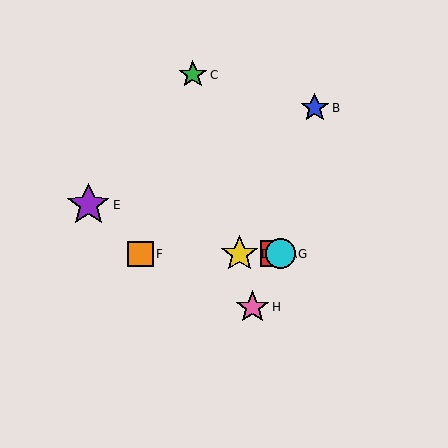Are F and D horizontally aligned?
Yes, both are at y≈254.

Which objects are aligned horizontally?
Objects A, D, F, G are aligned horizontally.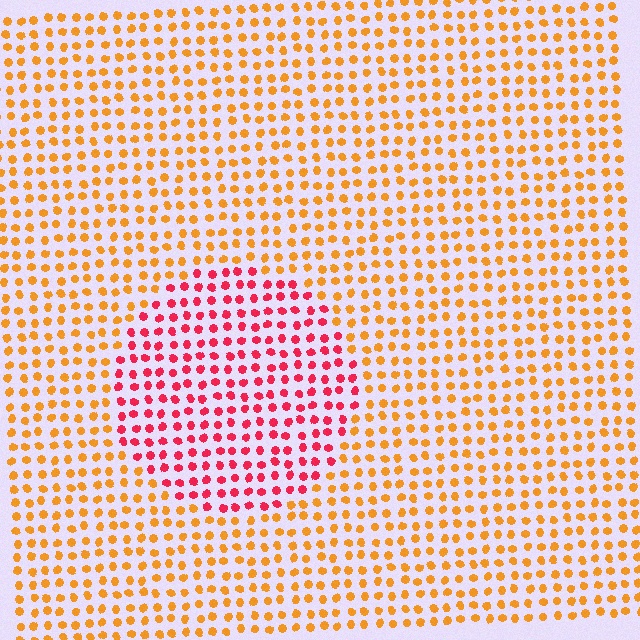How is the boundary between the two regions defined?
The boundary is defined purely by a slight shift in hue (about 47 degrees). Spacing, size, and orientation are identical on both sides.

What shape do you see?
I see a circle.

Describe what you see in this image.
The image is filled with small orange elements in a uniform arrangement. A circle-shaped region is visible where the elements are tinted to a slightly different hue, forming a subtle color boundary.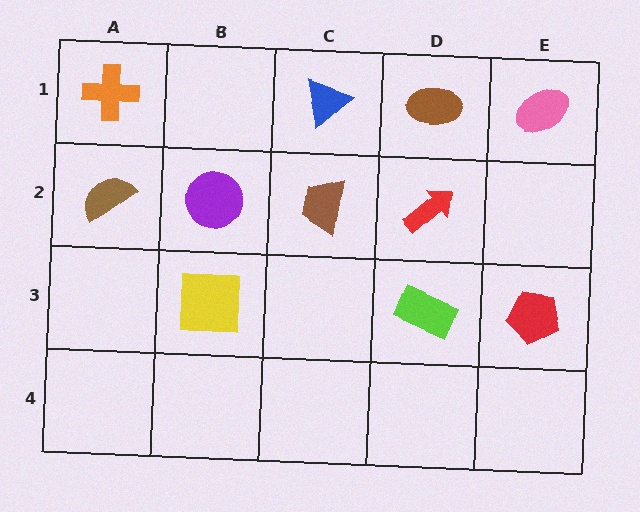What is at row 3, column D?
A lime rectangle.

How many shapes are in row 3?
3 shapes.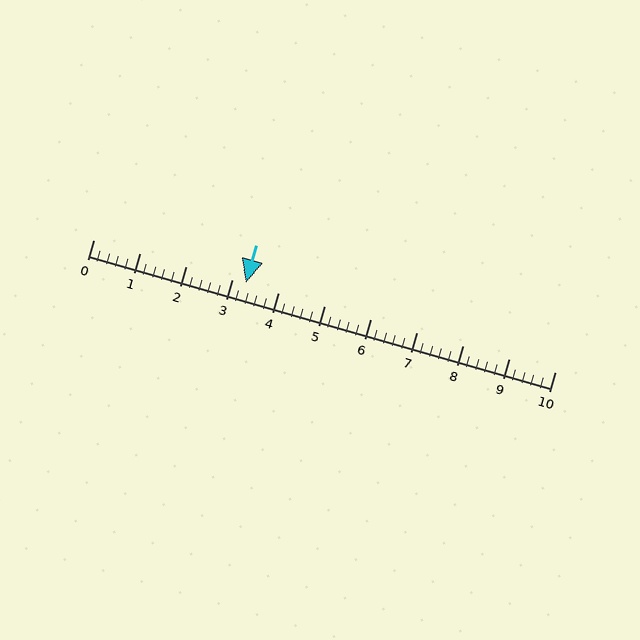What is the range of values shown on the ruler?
The ruler shows values from 0 to 10.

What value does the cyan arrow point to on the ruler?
The cyan arrow points to approximately 3.3.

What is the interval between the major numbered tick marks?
The major tick marks are spaced 1 units apart.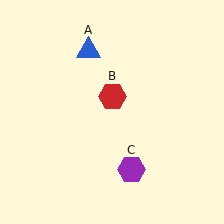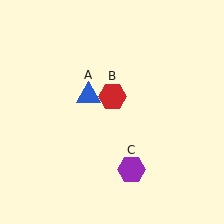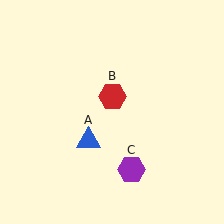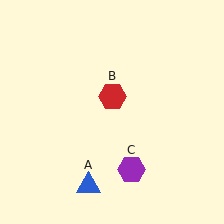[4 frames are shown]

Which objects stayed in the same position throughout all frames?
Red hexagon (object B) and purple hexagon (object C) remained stationary.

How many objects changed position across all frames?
1 object changed position: blue triangle (object A).